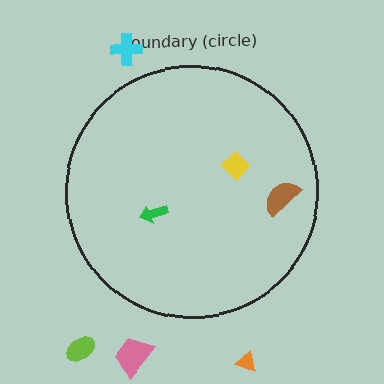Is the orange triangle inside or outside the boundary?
Outside.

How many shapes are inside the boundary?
3 inside, 4 outside.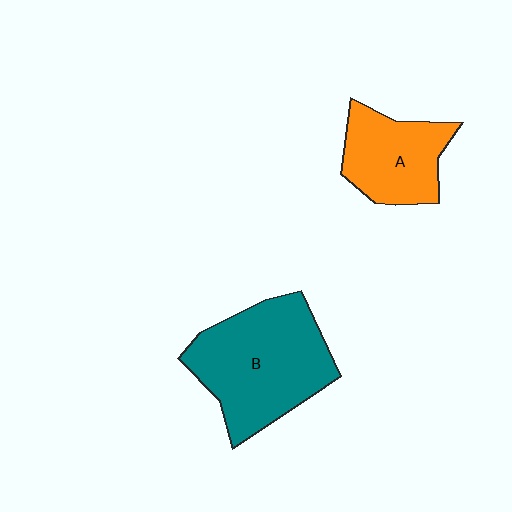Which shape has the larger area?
Shape B (teal).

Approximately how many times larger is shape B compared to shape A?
Approximately 1.7 times.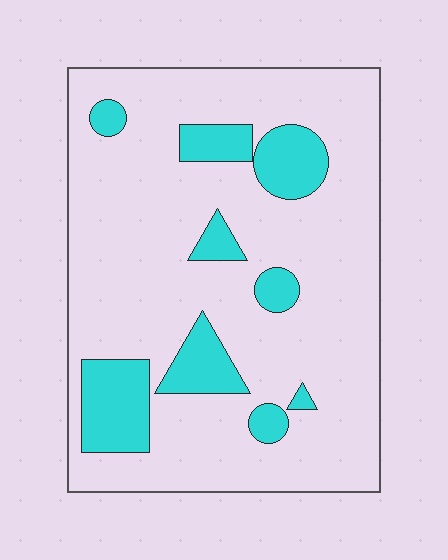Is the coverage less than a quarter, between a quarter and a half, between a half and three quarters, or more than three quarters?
Less than a quarter.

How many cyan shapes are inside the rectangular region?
9.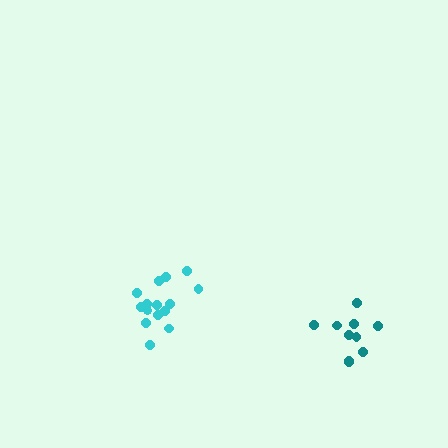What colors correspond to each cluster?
The clusters are colored: teal, cyan.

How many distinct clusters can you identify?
There are 2 distinct clusters.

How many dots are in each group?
Group 1: 10 dots, Group 2: 15 dots (25 total).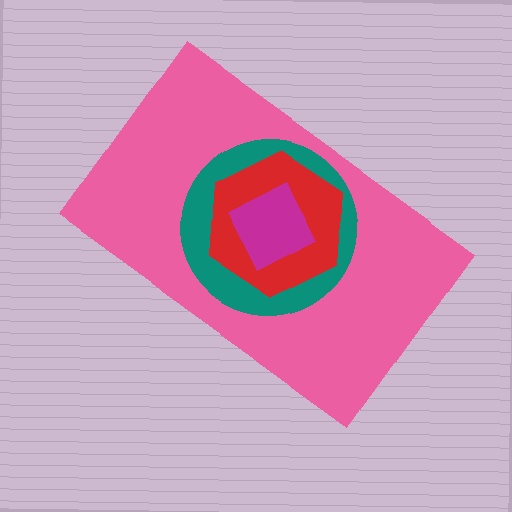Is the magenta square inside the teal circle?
Yes.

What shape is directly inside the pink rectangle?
The teal circle.